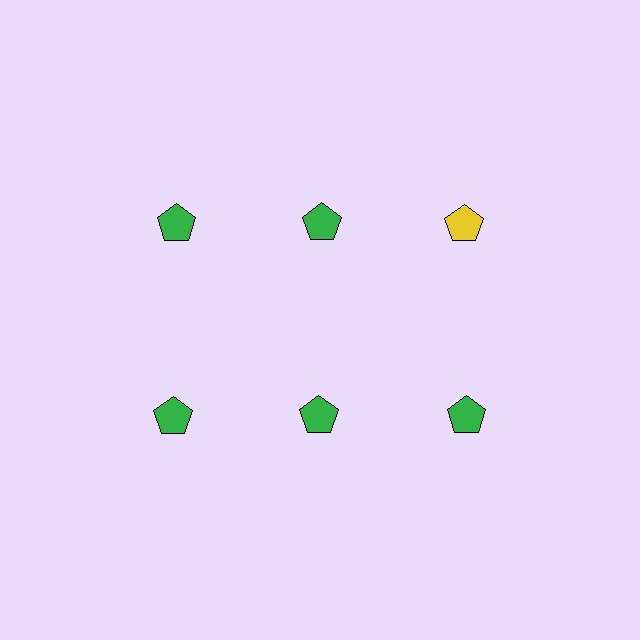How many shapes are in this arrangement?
There are 6 shapes arranged in a grid pattern.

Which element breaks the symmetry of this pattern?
The yellow pentagon in the top row, center column breaks the symmetry. All other shapes are green pentagons.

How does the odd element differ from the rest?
It has a different color: yellow instead of green.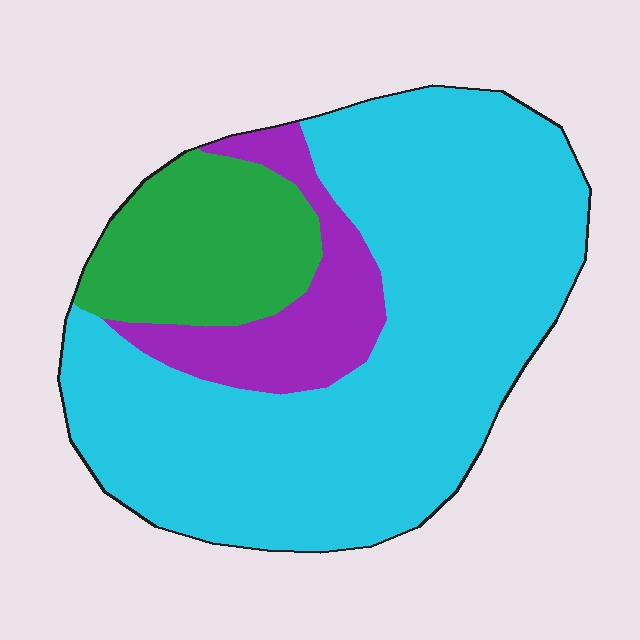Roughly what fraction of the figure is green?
Green takes up about one sixth (1/6) of the figure.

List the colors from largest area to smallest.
From largest to smallest: cyan, green, purple.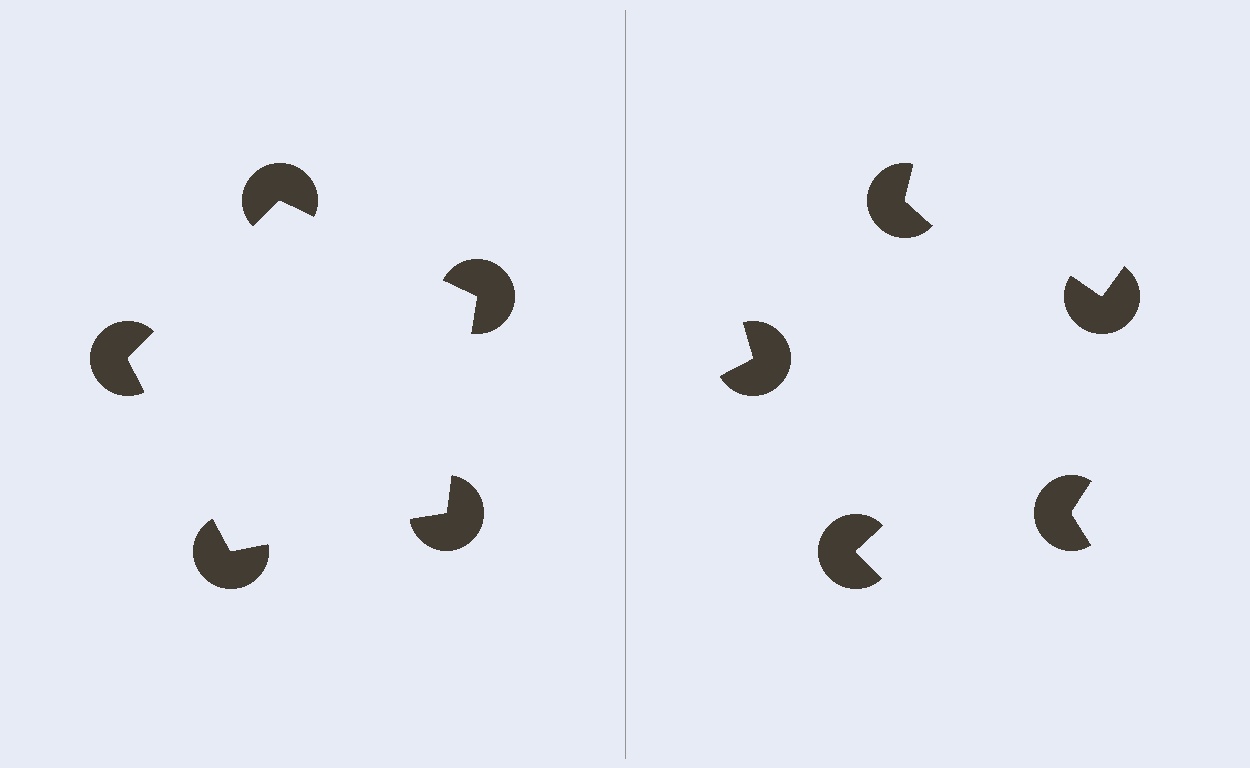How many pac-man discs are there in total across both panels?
10 — 5 on each side.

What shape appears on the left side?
An illusory pentagon.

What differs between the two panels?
The pac-man discs are positioned identically on both sides; only the wedge orientations differ. On the left they align to a pentagon; on the right they are misaligned.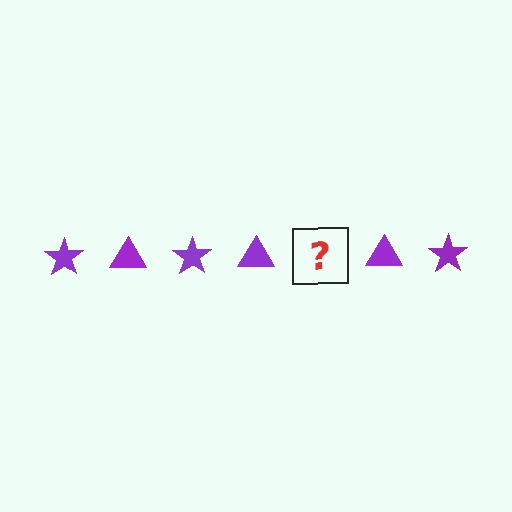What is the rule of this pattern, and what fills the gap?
The rule is that the pattern cycles through star, triangle shapes in purple. The gap should be filled with a purple star.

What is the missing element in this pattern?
The missing element is a purple star.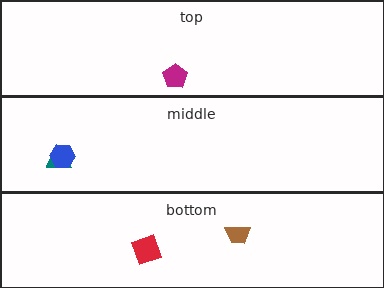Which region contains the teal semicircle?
The middle region.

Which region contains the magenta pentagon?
The top region.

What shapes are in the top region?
The magenta pentagon.